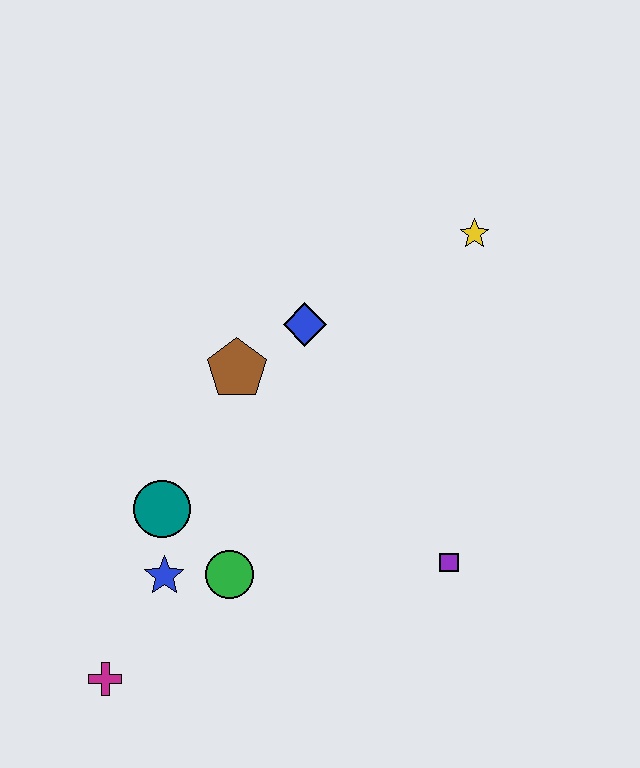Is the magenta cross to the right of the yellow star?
No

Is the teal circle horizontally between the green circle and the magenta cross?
Yes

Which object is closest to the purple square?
The green circle is closest to the purple square.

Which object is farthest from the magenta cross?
The yellow star is farthest from the magenta cross.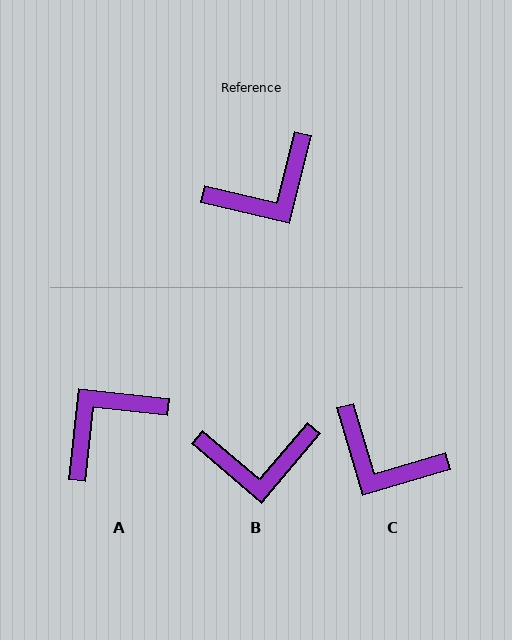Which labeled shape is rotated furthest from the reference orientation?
A, about 173 degrees away.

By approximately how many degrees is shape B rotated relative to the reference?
Approximately 27 degrees clockwise.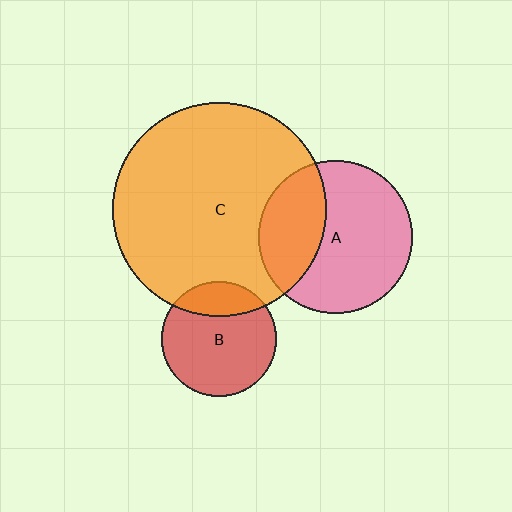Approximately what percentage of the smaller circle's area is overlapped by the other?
Approximately 20%.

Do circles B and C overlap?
Yes.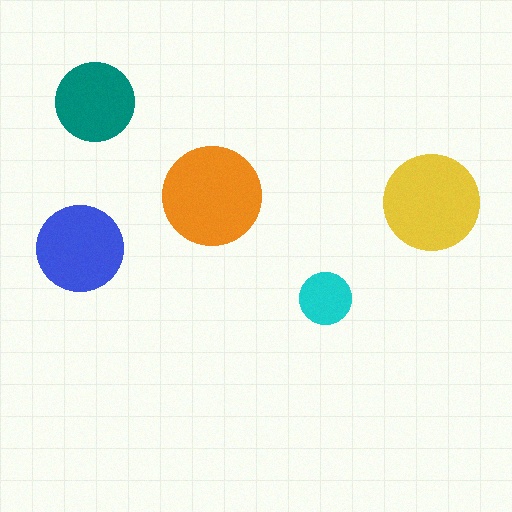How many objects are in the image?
There are 5 objects in the image.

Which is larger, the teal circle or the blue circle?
The blue one.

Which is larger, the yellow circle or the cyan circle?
The yellow one.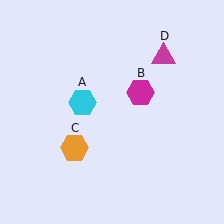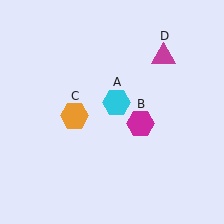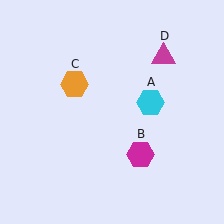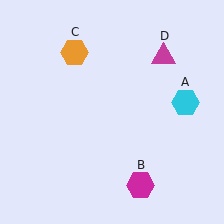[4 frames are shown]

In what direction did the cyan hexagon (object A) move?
The cyan hexagon (object A) moved right.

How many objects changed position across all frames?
3 objects changed position: cyan hexagon (object A), magenta hexagon (object B), orange hexagon (object C).